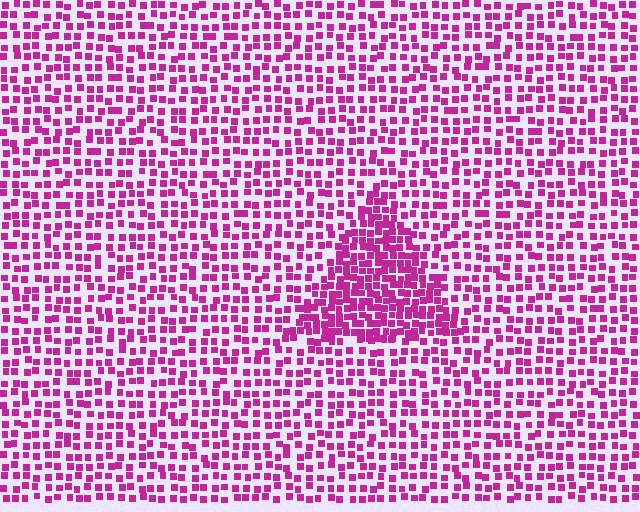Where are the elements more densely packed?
The elements are more densely packed inside the triangle boundary.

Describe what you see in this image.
The image contains small magenta elements arranged at two different densities. A triangle-shaped region is visible where the elements are more densely packed than the surrounding area.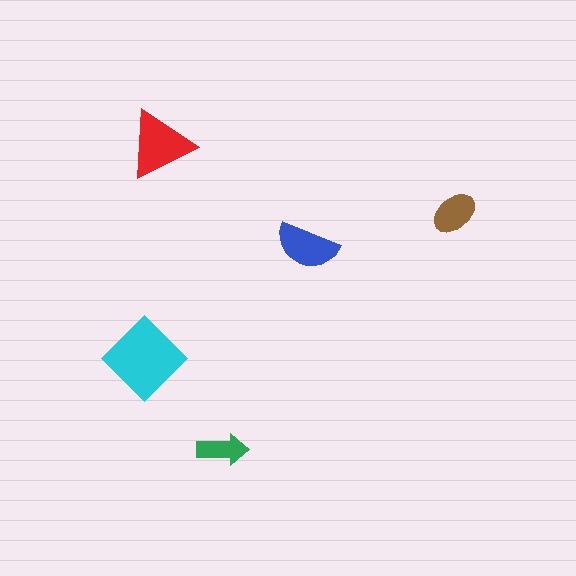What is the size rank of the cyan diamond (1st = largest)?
1st.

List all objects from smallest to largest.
The green arrow, the brown ellipse, the blue semicircle, the red triangle, the cyan diamond.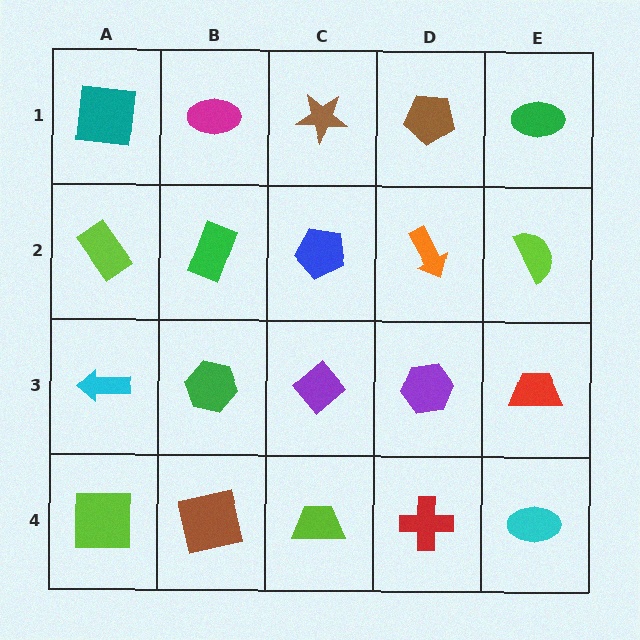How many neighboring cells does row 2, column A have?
3.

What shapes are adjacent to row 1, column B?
A green rectangle (row 2, column B), a teal square (row 1, column A), a brown star (row 1, column C).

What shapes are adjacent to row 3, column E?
A lime semicircle (row 2, column E), a cyan ellipse (row 4, column E), a purple hexagon (row 3, column D).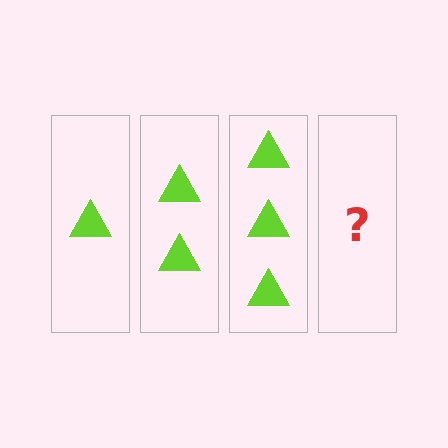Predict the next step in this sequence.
The next step is 4 triangles.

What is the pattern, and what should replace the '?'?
The pattern is that each step adds one more triangle. The '?' should be 4 triangles.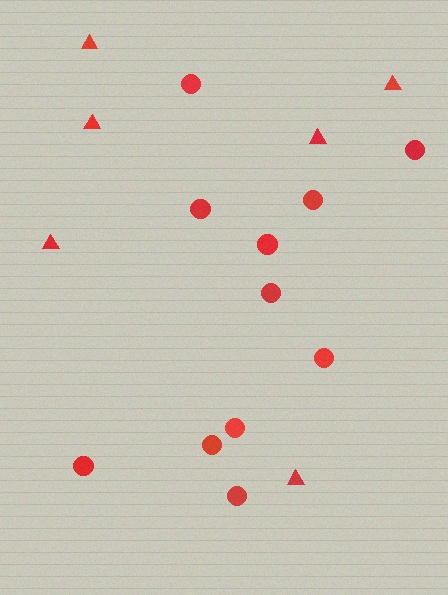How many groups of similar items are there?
There are 2 groups: one group of triangles (6) and one group of circles (11).